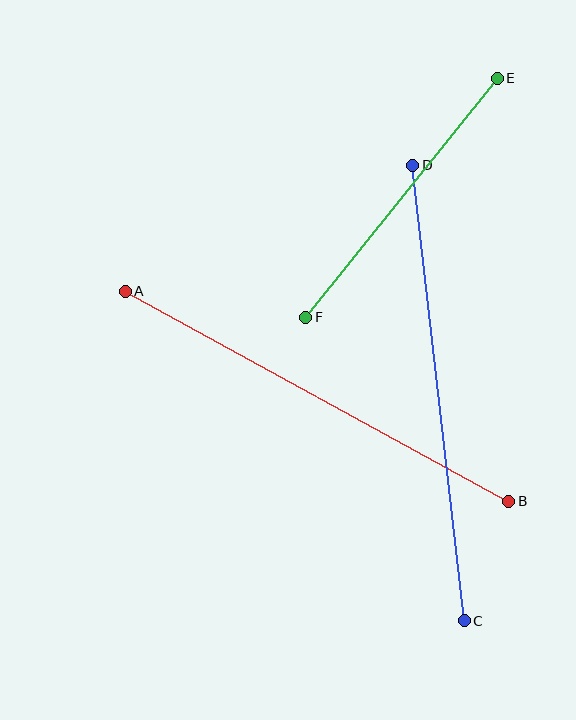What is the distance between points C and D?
The distance is approximately 458 pixels.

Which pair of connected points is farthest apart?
Points C and D are farthest apart.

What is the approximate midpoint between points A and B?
The midpoint is at approximately (317, 396) pixels.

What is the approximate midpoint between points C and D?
The midpoint is at approximately (438, 393) pixels.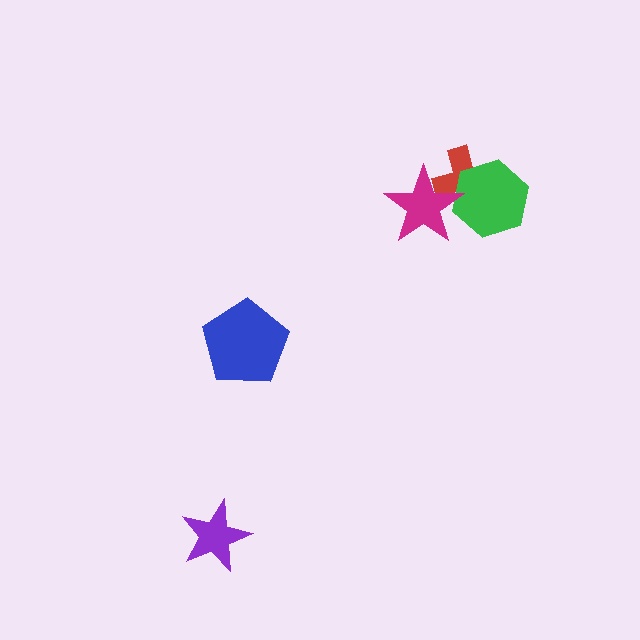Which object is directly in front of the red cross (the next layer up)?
The green hexagon is directly in front of the red cross.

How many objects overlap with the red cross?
2 objects overlap with the red cross.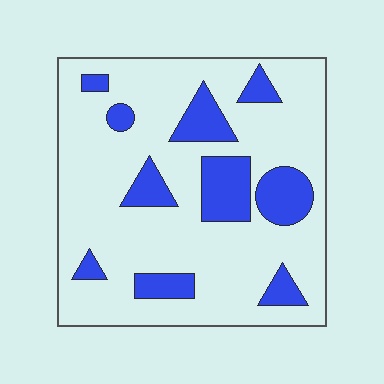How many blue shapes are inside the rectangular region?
10.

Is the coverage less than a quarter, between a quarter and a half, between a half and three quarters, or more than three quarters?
Less than a quarter.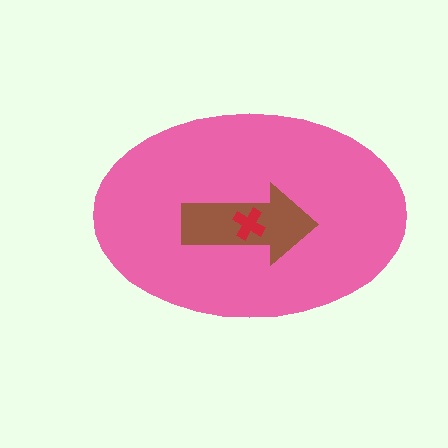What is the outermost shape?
The pink ellipse.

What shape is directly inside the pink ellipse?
The brown arrow.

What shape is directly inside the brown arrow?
The red cross.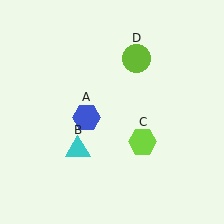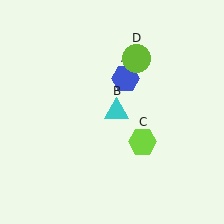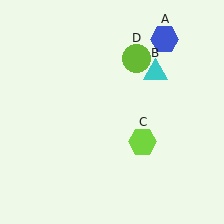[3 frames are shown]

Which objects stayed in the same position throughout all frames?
Lime hexagon (object C) and lime circle (object D) remained stationary.